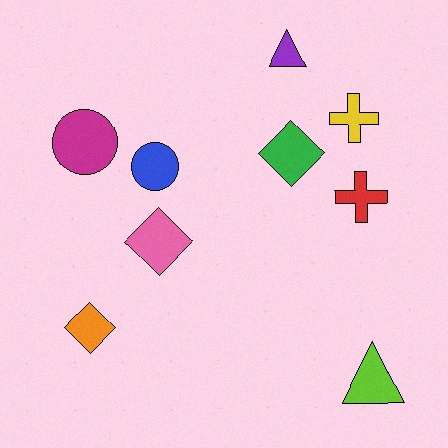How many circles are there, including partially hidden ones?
There are 2 circles.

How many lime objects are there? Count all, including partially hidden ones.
There is 1 lime object.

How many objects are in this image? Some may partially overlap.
There are 9 objects.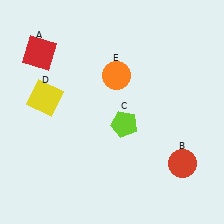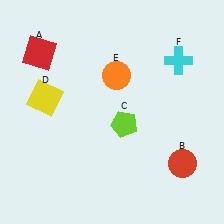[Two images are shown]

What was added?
A cyan cross (F) was added in Image 2.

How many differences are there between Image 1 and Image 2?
There is 1 difference between the two images.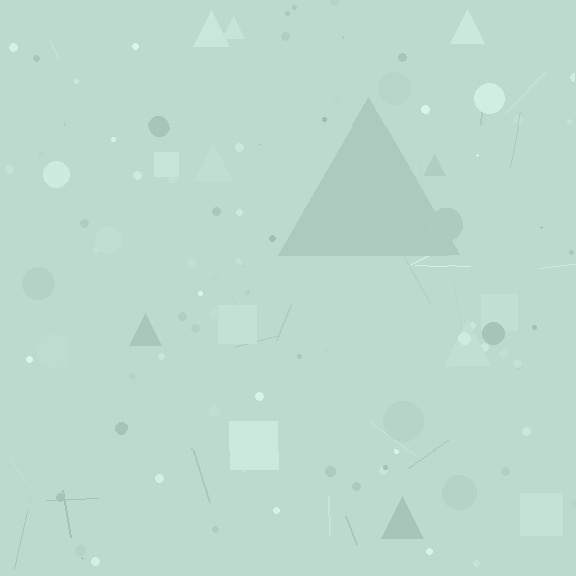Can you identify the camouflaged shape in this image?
The camouflaged shape is a triangle.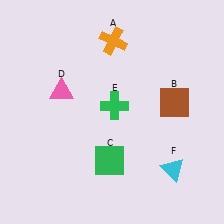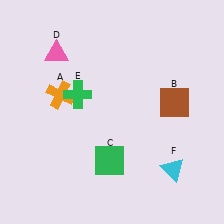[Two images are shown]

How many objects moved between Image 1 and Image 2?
3 objects moved between the two images.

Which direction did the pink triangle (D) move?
The pink triangle (D) moved up.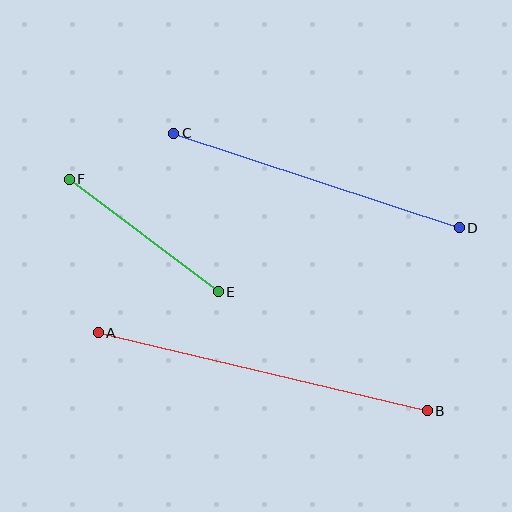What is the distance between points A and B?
The distance is approximately 338 pixels.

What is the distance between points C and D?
The distance is approximately 301 pixels.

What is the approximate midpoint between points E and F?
The midpoint is at approximately (144, 235) pixels.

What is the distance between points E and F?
The distance is approximately 187 pixels.